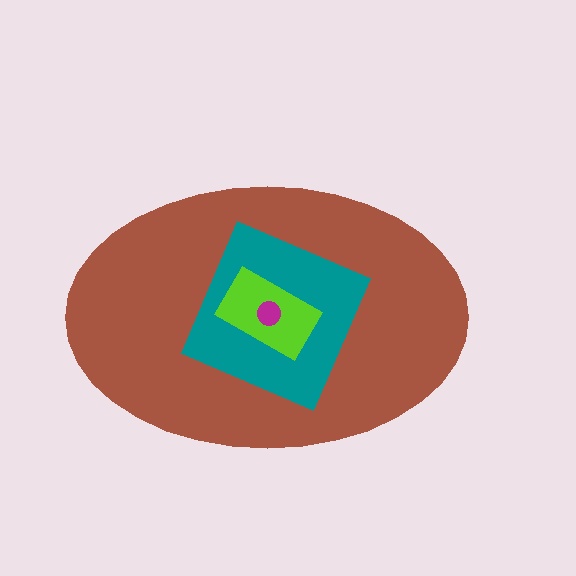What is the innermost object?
The magenta circle.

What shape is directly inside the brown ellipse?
The teal diamond.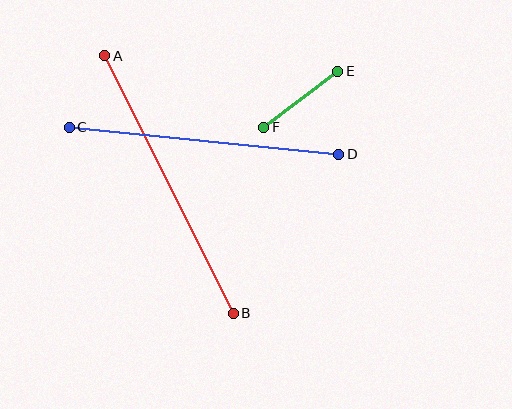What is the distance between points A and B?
The distance is approximately 288 pixels.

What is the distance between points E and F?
The distance is approximately 92 pixels.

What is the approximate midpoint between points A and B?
The midpoint is at approximately (169, 185) pixels.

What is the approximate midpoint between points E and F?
The midpoint is at approximately (301, 99) pixels.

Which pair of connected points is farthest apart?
Points A and B are farthest apart.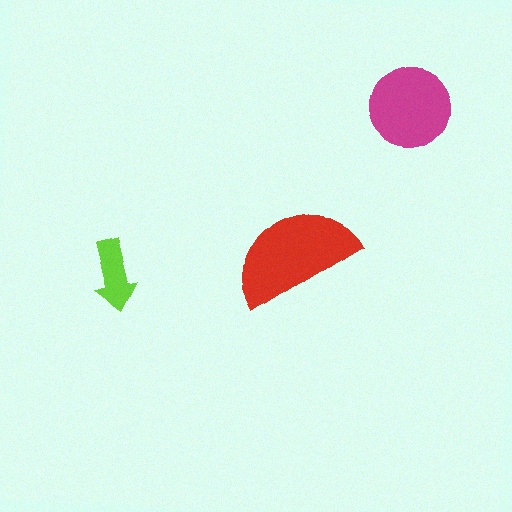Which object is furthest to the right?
The magenta circle is rightmost.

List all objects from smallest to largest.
The lime arrow, the magenta circle, the red semicircle.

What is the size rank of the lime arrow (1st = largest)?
3rd.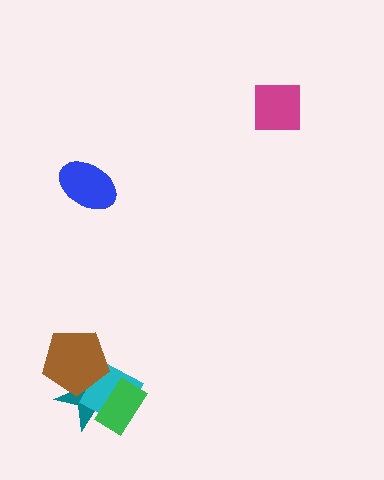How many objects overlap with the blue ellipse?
0 objects overlap with the blue ellipse.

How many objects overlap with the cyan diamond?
3 objects overlap with the cyan diamond.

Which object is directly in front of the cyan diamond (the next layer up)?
The green rectangle is directly in front of the cyan diamond.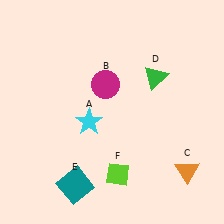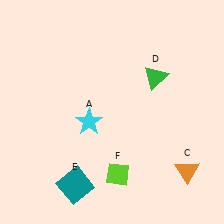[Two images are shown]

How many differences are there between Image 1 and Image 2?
There is 1 difference between the two images.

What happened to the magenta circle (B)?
The magenta circle (B) was removed in Image 2. It was in the top-left area of Image 1.